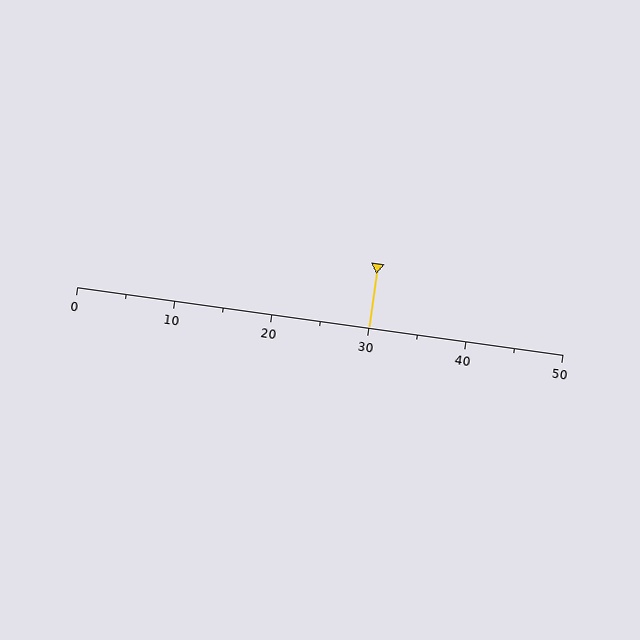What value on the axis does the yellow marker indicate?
The marker indicates approximately 30.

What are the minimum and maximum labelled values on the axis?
The axis runs from 0 to 50.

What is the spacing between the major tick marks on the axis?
The major ticks are spaced 10 apart.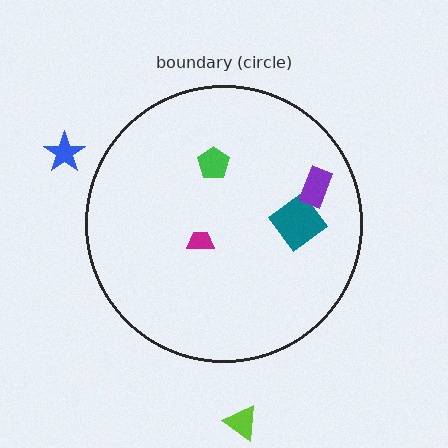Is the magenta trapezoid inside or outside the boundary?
Inside.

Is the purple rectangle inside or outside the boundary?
Inside.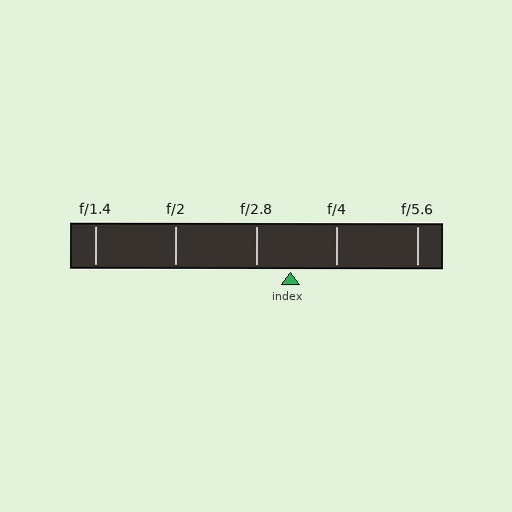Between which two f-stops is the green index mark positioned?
The index mark is between f/2.8 and f/4.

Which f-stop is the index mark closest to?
The index mark is closest to f/2.8.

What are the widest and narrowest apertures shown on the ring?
The widest aperture shown is f/1.4 and the narrowest is f/5.6.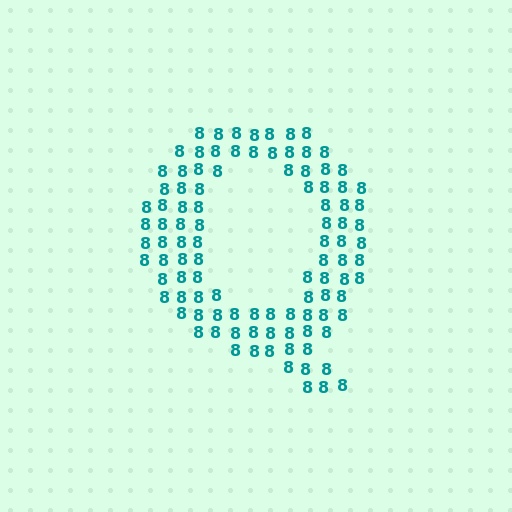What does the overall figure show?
The overall figure shows the letter Q.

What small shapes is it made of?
It is made of small digit 8's.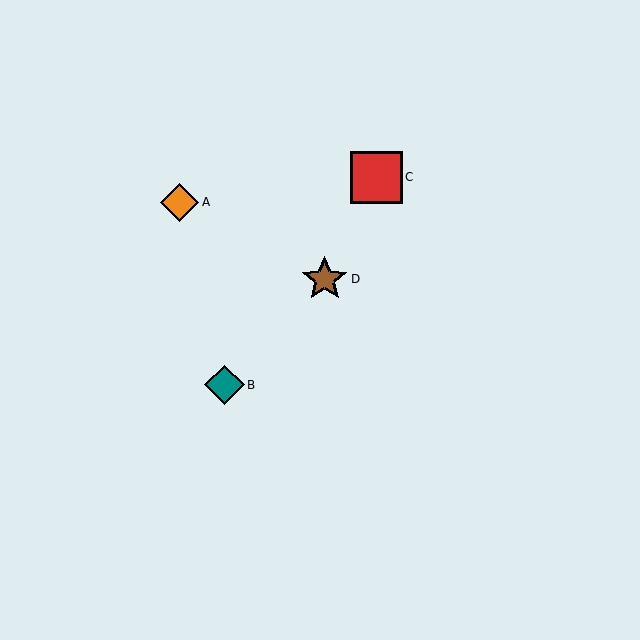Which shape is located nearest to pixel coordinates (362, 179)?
The red square (labeled C) at (376, 177) is nearest to that location.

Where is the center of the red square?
The center of the red square is at (376, 177).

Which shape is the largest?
The red square (labeled C) is the largest.